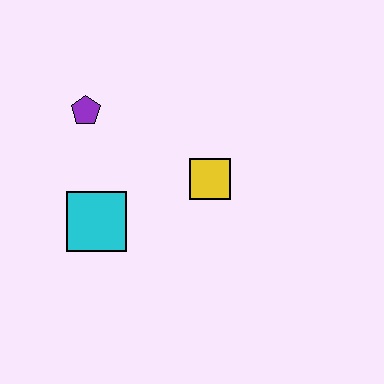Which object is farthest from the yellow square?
The purple pentagon is farthest from the yellow square.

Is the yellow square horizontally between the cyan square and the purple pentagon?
No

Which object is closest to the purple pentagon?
The cyan square is closest to the purple pentagon.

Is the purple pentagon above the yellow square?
Yes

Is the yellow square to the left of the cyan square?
No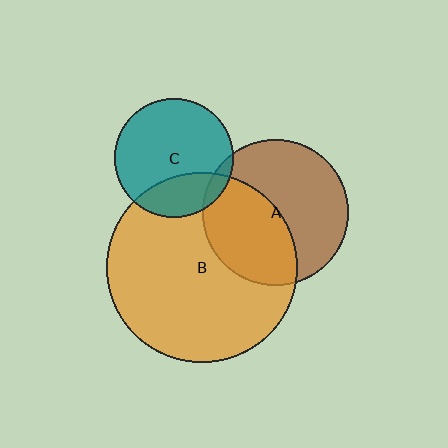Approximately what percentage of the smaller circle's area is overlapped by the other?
Approximately 25%.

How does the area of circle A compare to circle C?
Approximately 1.5 times.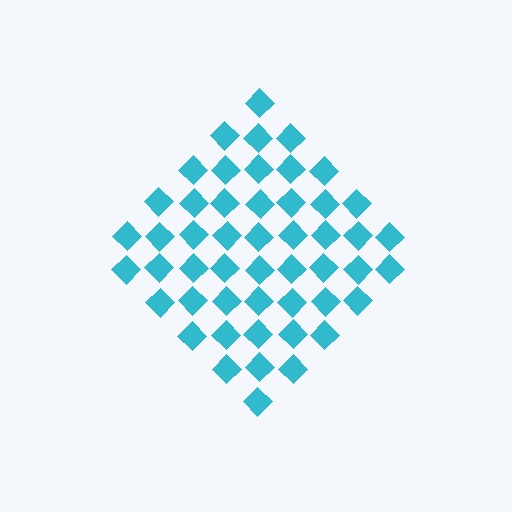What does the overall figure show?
The overall figure shows a diamond.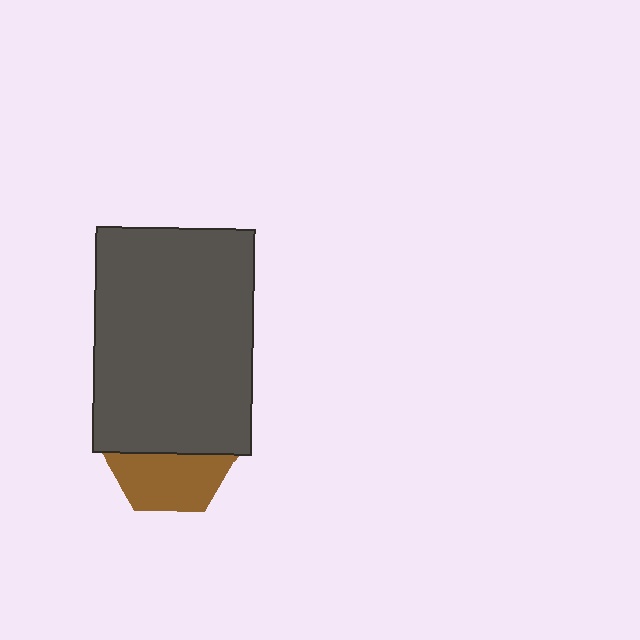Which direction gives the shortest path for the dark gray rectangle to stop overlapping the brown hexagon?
Moving up gives the shortest separation.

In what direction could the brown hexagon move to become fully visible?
The brown hexagon could move down. That would shift it out from behind the dark gray rectangle entirely.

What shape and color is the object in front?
The object in front is a dark gray rectangle.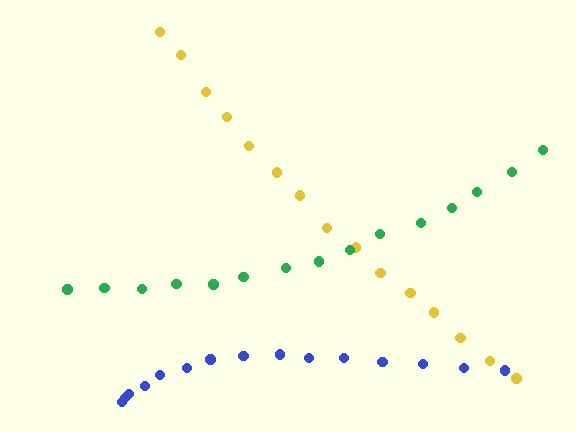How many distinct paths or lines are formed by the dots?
There are 3 distinct paths.